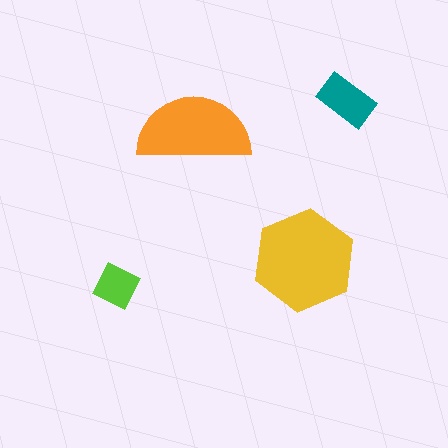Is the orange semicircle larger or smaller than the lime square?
Larger.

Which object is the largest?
The yellow hexagon.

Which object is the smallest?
The lime square.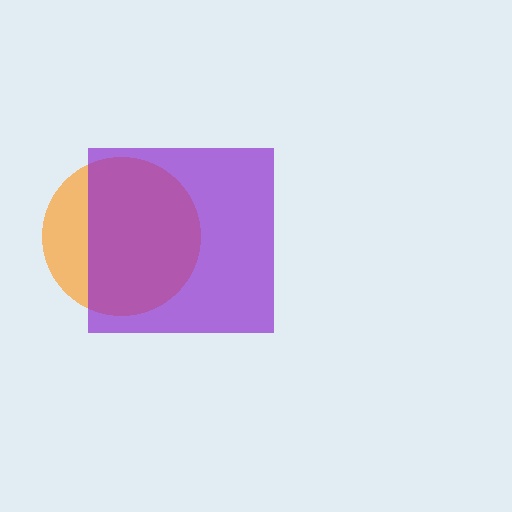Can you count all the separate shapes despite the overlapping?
Yes, there are 2 separate shapes.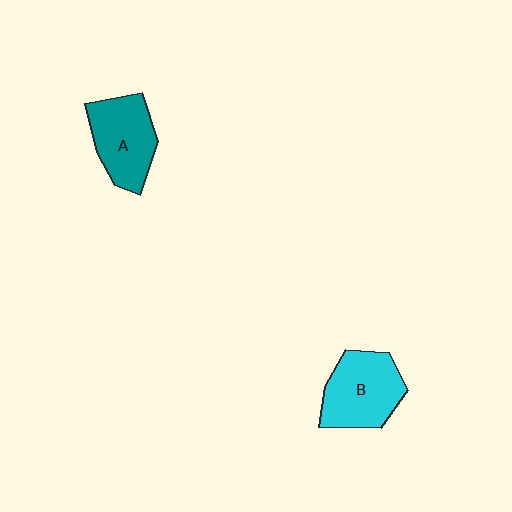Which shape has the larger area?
Shape B (cyan).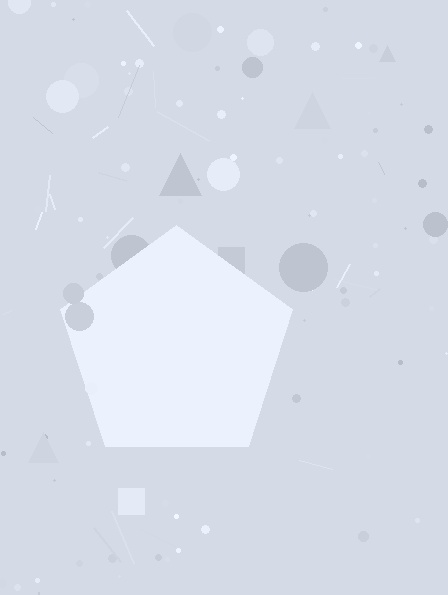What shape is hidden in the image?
A pentagon is hidden in the image.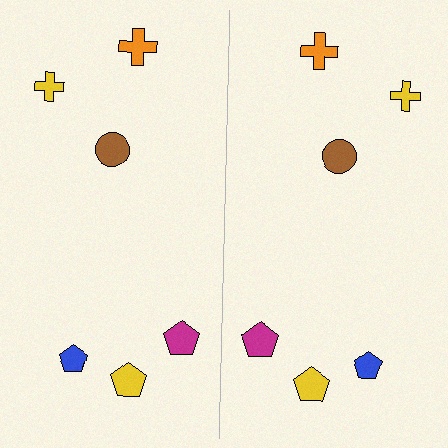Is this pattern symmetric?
Yes, this pattern has bilateral (reflection) symmetry.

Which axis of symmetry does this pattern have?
The pattern has a vertical axis of symmetry running through the center of the image.